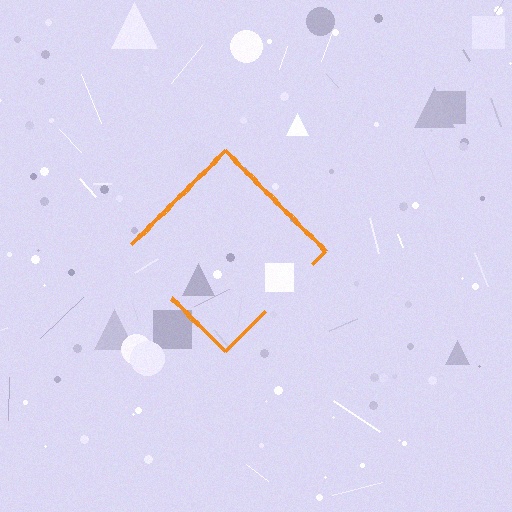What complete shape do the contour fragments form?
The contour fragments form a diamond.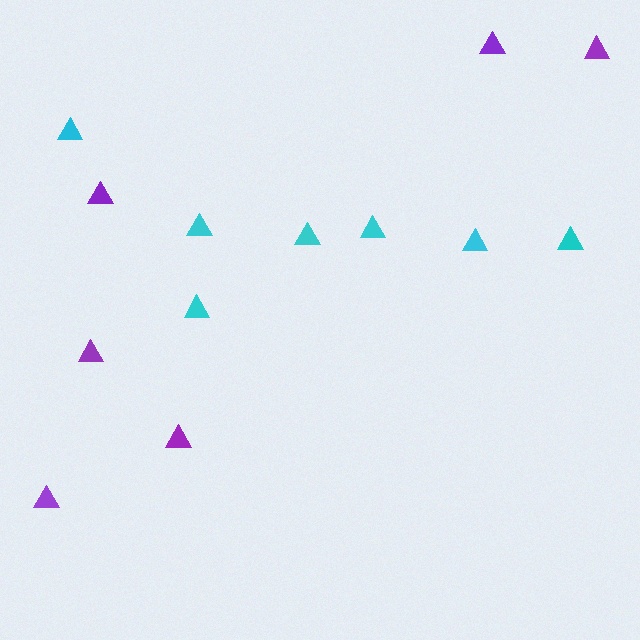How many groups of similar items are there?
There are 2 groups: one group of purple triangles (6) and one group of cyan triangles (7).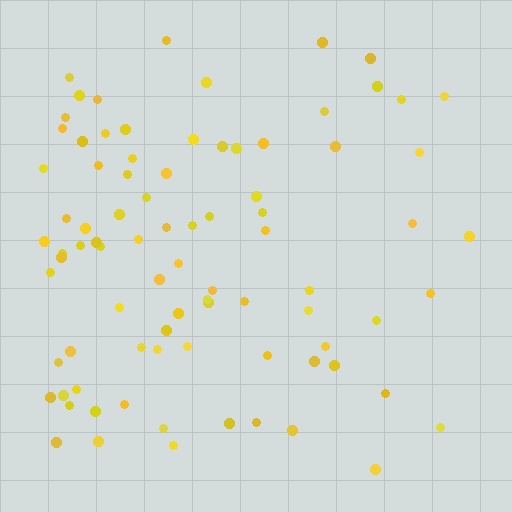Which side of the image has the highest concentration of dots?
The left.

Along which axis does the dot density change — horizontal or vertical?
Horizontal.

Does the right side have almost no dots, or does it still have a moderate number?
Still a moderate number, just noticeably fewer than the left.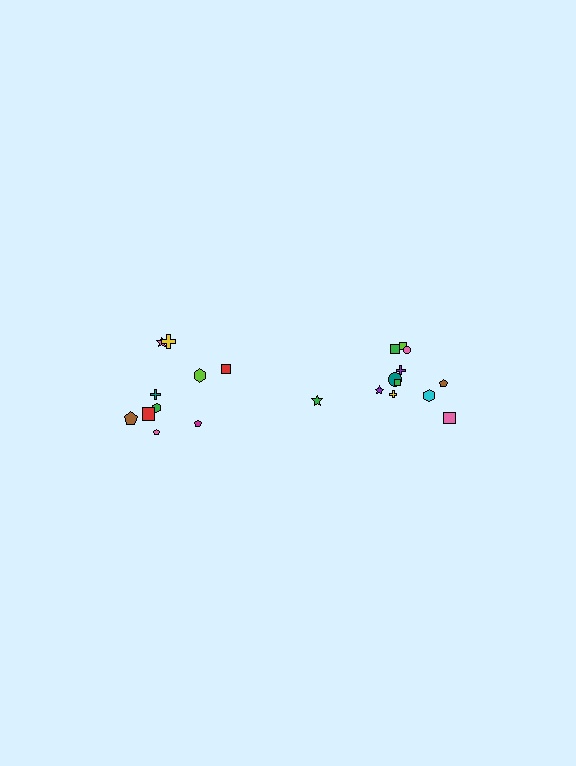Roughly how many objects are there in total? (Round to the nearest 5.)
Roughly 20 objects in total.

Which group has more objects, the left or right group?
The right group.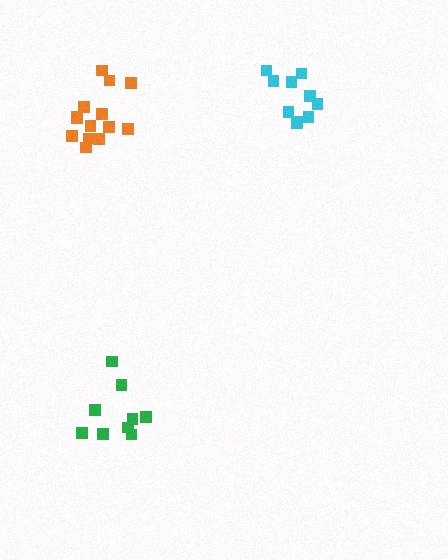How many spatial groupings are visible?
There are 3 spatial groupings.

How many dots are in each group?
Group 1: 10 dots, Group 2: 14 dots, Group 3: 9 dots (33 total).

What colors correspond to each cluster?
The clusters are colored: cyan, orange, green.